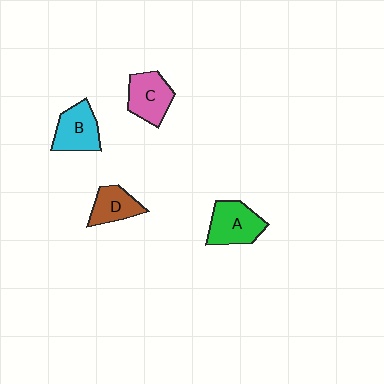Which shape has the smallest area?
Shape D (brown).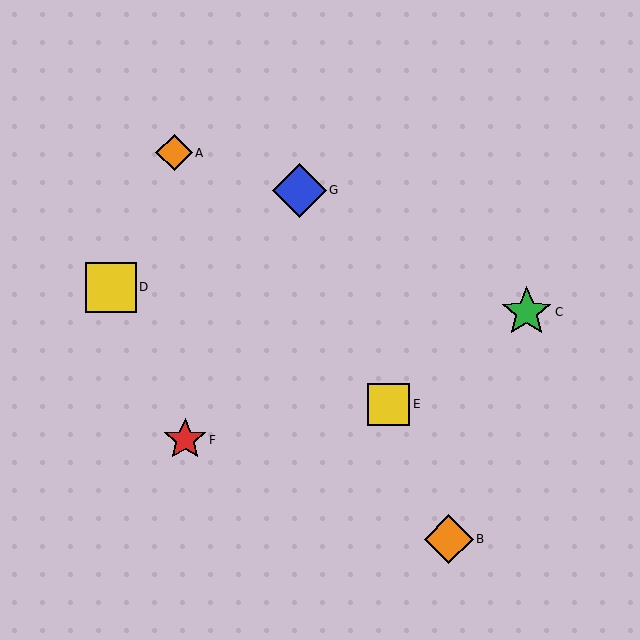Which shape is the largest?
The blue diamond (labeled G) is the largest.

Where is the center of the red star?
The center of the red star is at (185, 440).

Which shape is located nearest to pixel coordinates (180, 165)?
The orange diamond (labeled A) at (174, 153) is nearest to that location.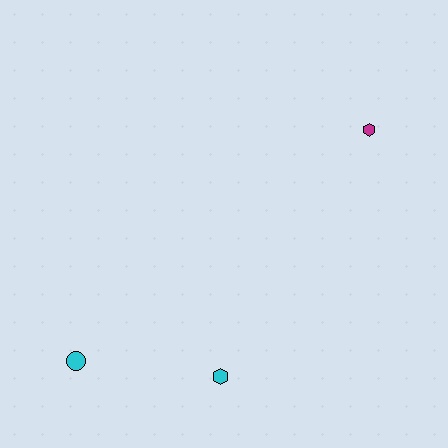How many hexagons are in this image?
There are 2 hexagons.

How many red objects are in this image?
There are no red objects.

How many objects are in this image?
There are 3 objects.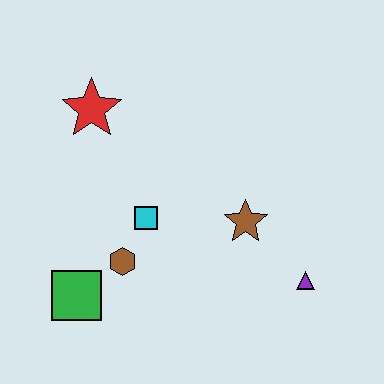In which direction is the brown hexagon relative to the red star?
The brown hexagon is below the red star.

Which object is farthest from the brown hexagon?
The purple triangle is farthest from the brown hexagon.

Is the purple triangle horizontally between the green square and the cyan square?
No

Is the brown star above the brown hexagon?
Yes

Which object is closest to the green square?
The brown hexagon is closest to the green square.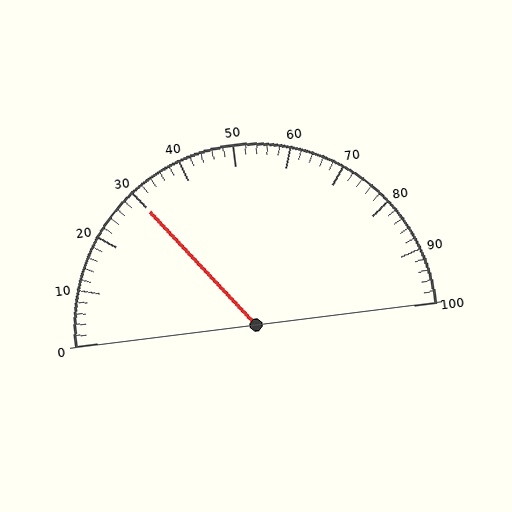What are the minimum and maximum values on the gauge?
The gauge ranges from 0 to 100.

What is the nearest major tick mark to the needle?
The nearest major tick mark is 30.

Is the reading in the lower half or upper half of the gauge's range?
The reading is in the lower half of the range (0 to 100).